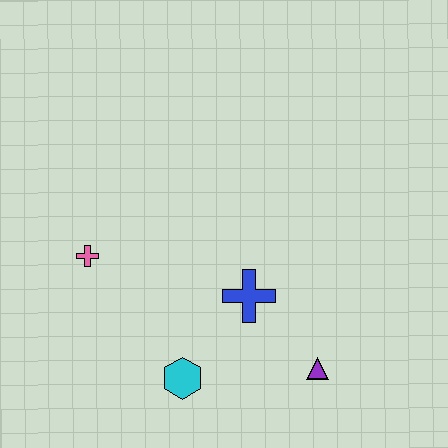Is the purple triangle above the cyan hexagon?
Yes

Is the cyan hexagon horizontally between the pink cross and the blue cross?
Yes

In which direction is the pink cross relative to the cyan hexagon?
The pink cross is above the cyan hexagon.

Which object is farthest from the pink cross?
The purple triangle is farthest from the pink cross.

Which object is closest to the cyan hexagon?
The blue cross is closest to the cyan hexagon.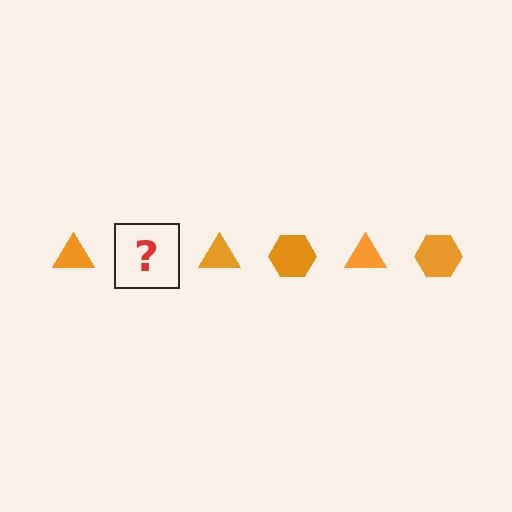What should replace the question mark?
The question mark should be replaced with an orange hexagon.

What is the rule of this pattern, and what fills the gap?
The rule is that the pattern cycles through triangle, hexagon shapes in orange. The gap should be filled with an orange hexagon.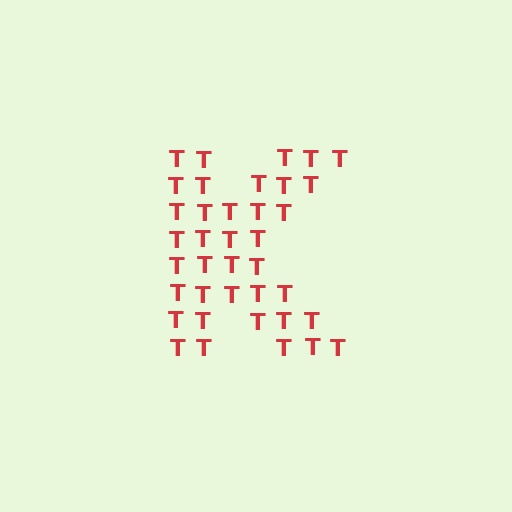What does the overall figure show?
The overall figure shows the letter K.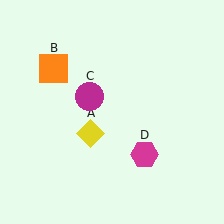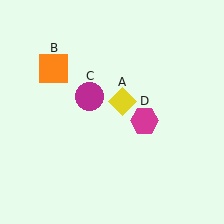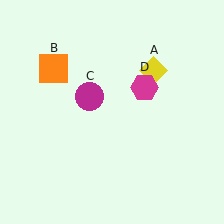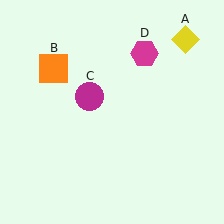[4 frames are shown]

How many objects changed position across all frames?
2 objects changed position: yellow diamond (object A), magenta hexagon (object D).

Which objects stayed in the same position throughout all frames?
Orange square (object B) and magenta circle (object C) remained stationary.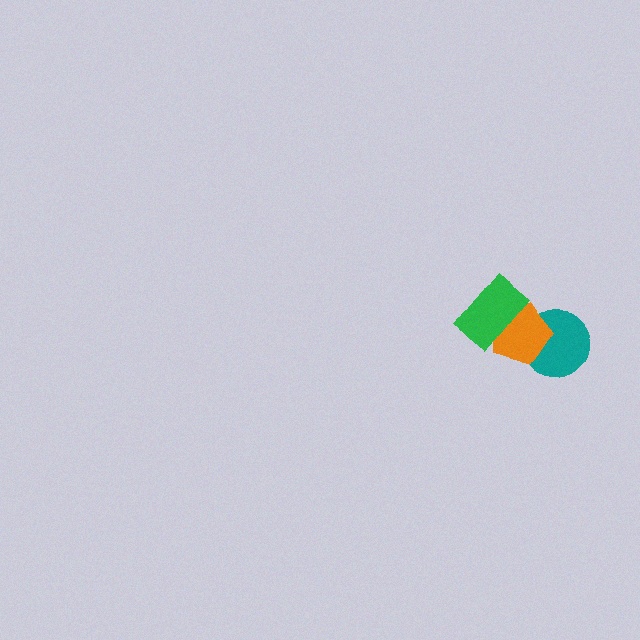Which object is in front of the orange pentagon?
The green rectangle is in front of the orange pentagon.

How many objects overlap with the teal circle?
1 object overlaps with the teal circle.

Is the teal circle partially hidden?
Yes, it is partially covered by another shape.